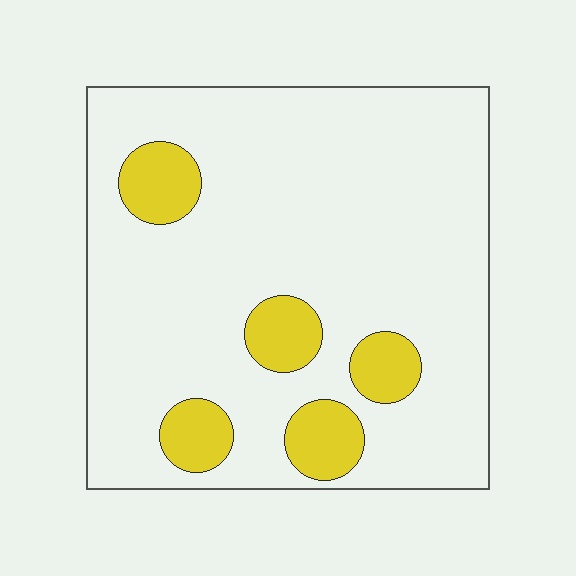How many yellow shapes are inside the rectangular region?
5.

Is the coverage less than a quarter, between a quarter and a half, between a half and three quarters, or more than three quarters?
Less than a quarter.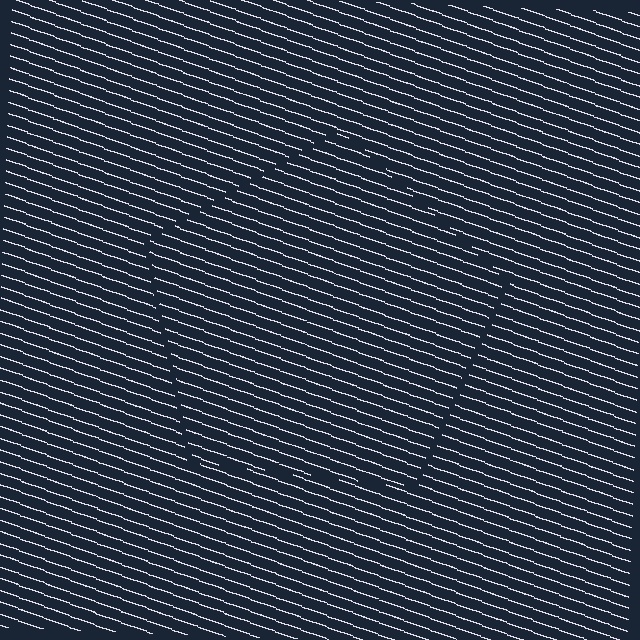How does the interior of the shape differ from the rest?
The interior of the shape contains the same grating, shifted by half a period — the contour is defined by the phase discontinuity where line-ends from the inner and outer gratings abut.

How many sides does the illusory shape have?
5 sides — the line-ends trace a pentagon.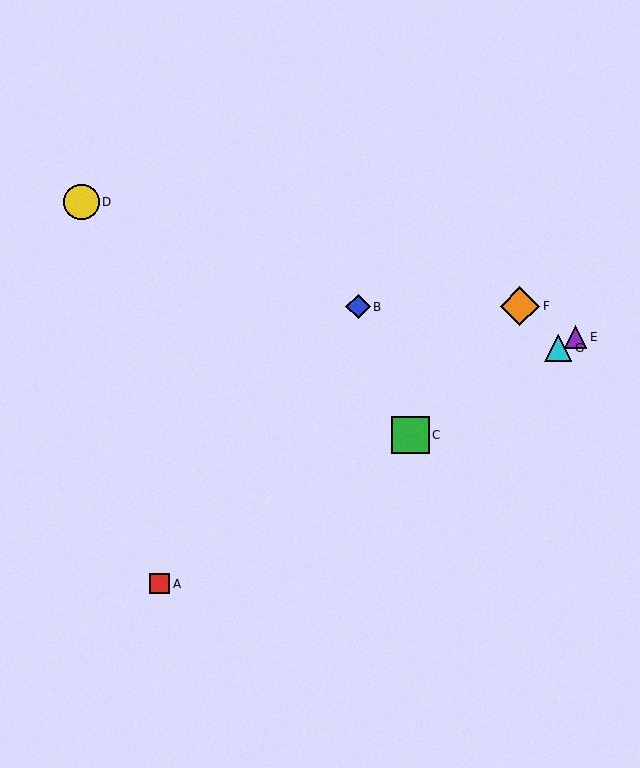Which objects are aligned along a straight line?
Objects A, C, E, G are aligned along a straight line.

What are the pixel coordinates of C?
Object C is at (411, 435).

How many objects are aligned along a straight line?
4 objects (A, C, E, G) are aligned along a straight line.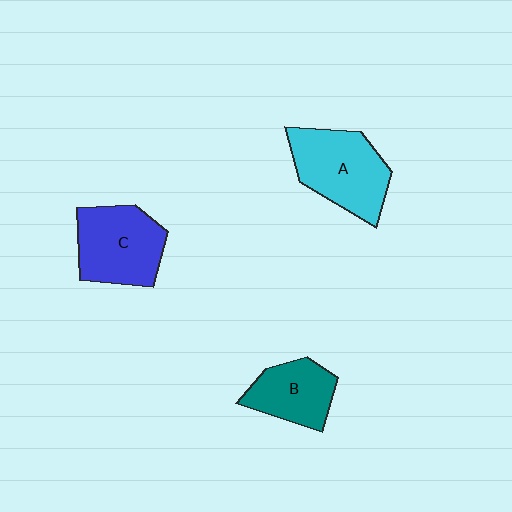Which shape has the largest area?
Shape A (cyan).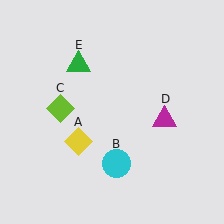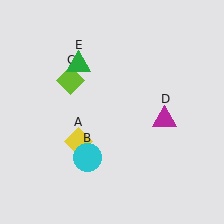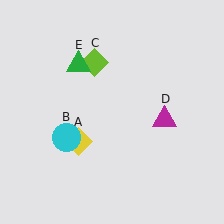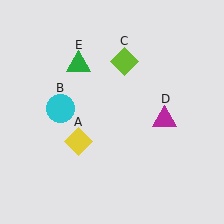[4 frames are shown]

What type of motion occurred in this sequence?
The cyan circle (object B), lime diamond (object C) rotated clockwise around the center of the scene.